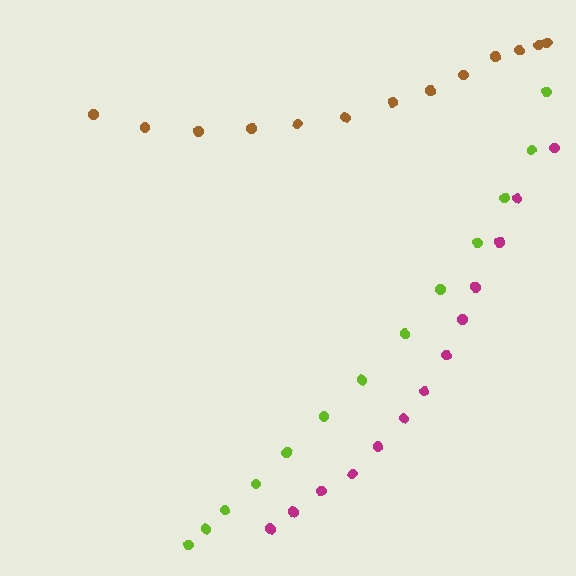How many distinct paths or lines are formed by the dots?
There are 3 distinct paths.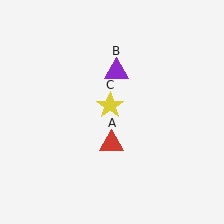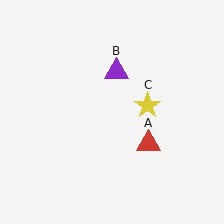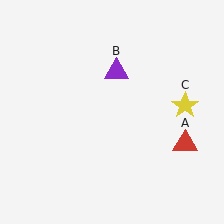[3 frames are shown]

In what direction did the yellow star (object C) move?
The yellow star (object C) moved right.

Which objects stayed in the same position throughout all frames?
Purple triangle (object B) remained stationary.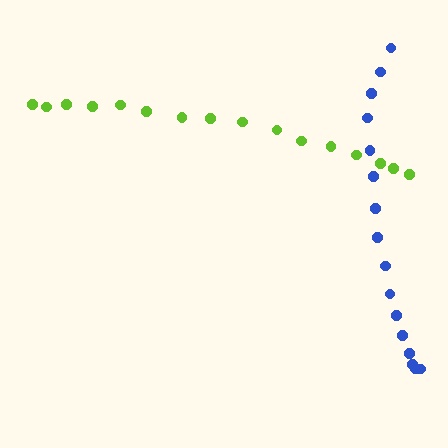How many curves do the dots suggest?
There are 2 distinct paths.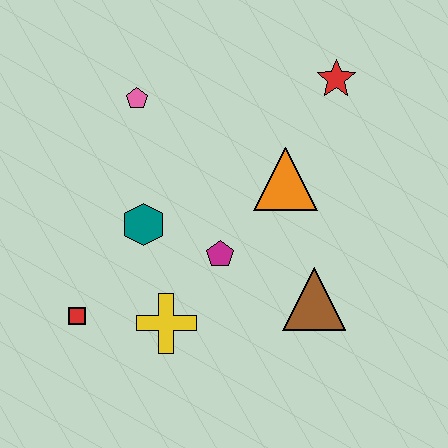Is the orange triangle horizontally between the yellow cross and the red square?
No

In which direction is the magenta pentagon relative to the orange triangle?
The magenta pentagon is below the orange triangle.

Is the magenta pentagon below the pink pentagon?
Yes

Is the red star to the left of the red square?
No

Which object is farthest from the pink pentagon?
The brown triangle is farthest from the pink pentagon.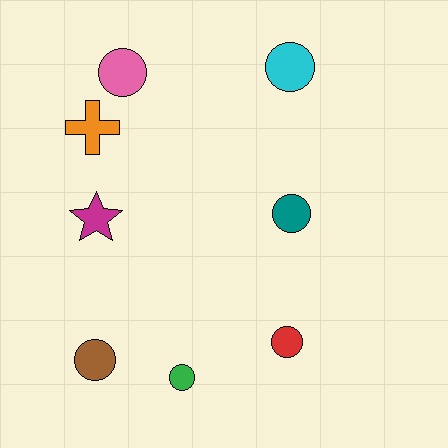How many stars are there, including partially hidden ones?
There is 1 star.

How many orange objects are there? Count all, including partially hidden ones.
There is 1 orange object.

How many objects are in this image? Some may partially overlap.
There are 8 objects.